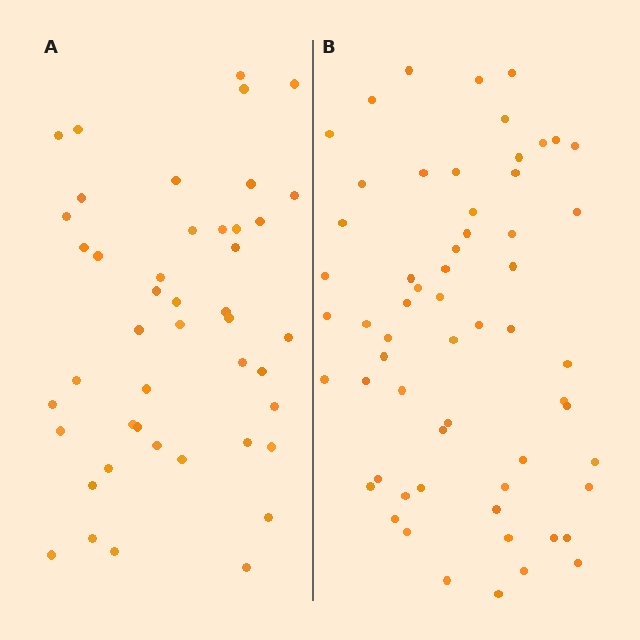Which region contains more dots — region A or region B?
Region B (the right region) has more dots.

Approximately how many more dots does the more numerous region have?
Region B has approximately 15 more dots than region A.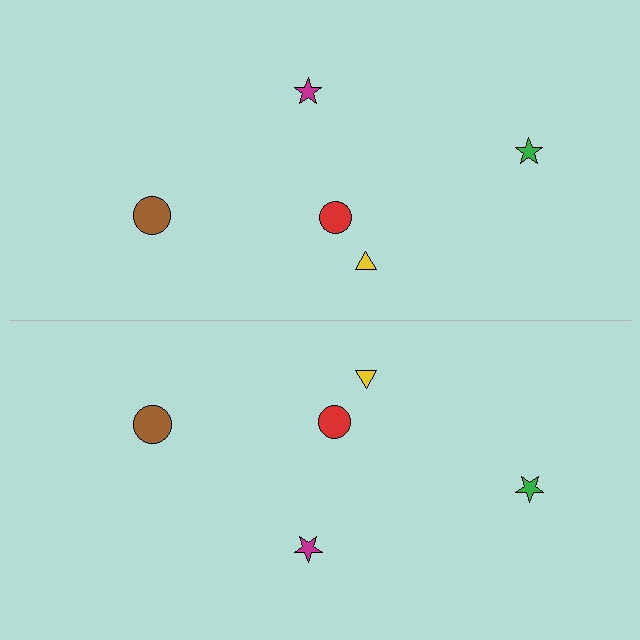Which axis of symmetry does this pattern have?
The pattern has a horizontal axis of symmetry running through the center of the image.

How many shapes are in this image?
There are 10 shapes in this image.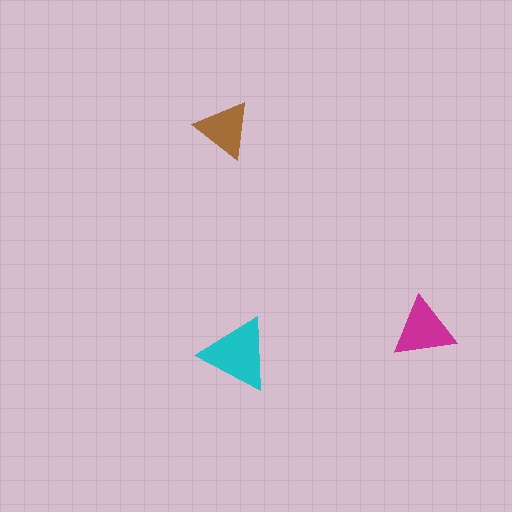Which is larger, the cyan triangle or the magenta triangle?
The cyan one.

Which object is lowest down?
The cyan triangle is bottommost.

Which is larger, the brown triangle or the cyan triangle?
The cyan one.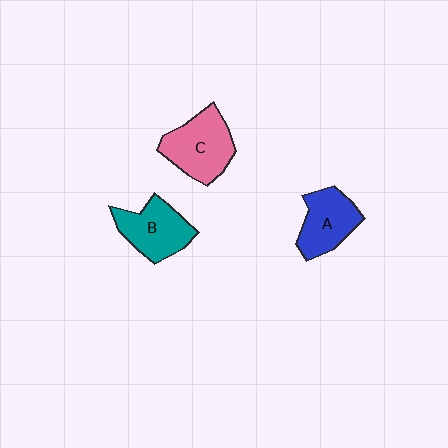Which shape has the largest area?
Shape C (pink).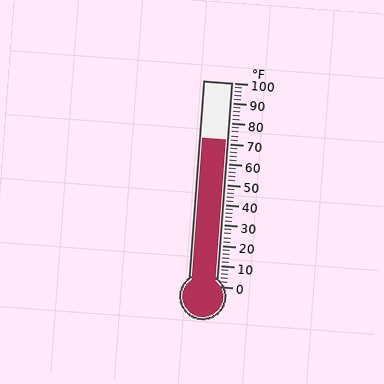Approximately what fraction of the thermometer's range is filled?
The thermometer is filled to approximately 70% of its range.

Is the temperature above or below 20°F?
The temperature is above 20°F.